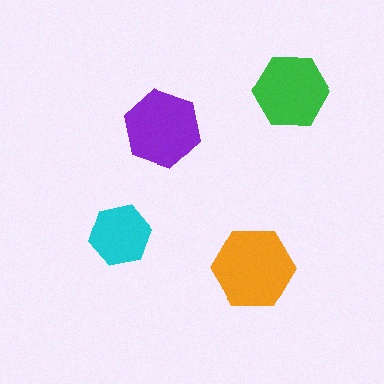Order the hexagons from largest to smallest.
the orange one, the purple one, the green one, the cyan one.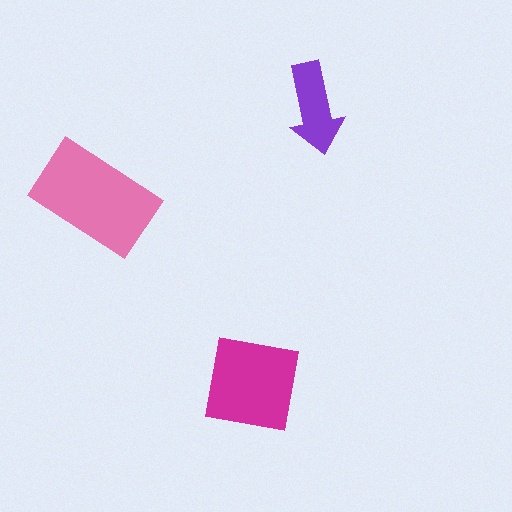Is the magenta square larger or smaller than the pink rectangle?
Smaller.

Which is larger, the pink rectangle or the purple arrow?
The pink rectangle.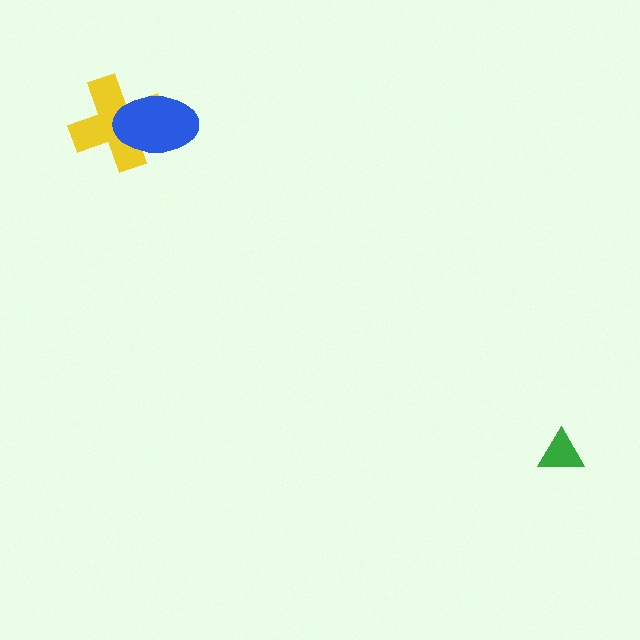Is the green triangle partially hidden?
No, no other shape covers it.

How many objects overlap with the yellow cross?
1 object overlaps with the yellow cross.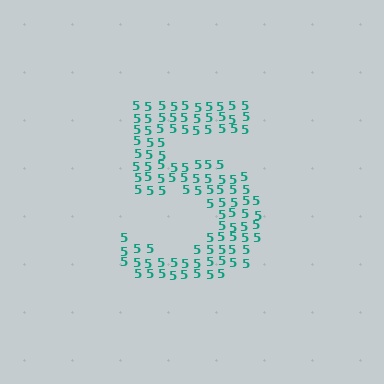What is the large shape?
The large shape is the digit 5.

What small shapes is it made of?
It is made of small digit 5's.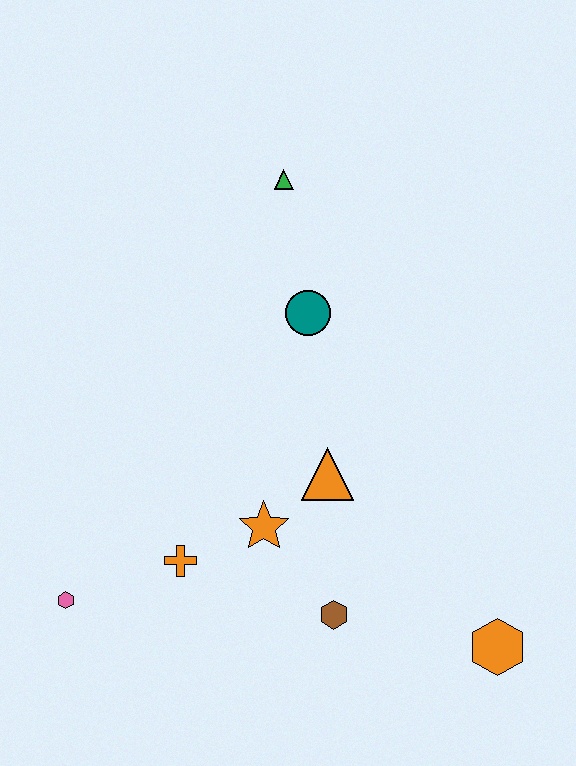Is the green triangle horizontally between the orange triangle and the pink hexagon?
Yes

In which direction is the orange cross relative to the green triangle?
The orange cross is below the green triangle.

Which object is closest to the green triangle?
The teal circle is closest to the green triangle.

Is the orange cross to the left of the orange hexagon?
Yes